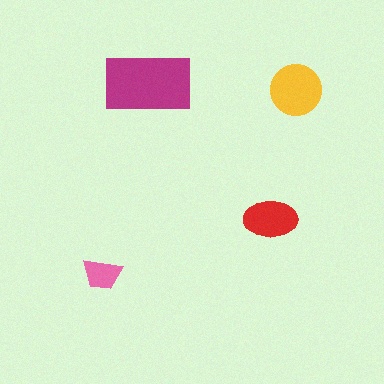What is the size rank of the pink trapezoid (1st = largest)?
4th.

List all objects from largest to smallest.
The magenta rectangle, the yellow circle, the red ellipse, the pink trapezoid.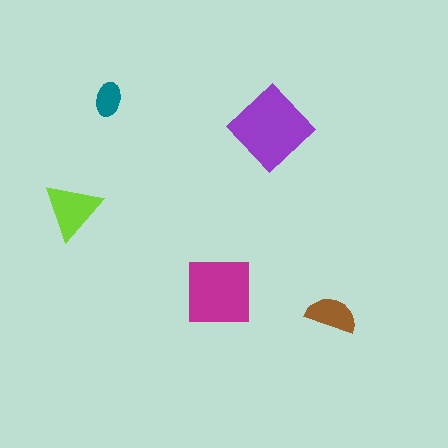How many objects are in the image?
There are 5 objects in the image.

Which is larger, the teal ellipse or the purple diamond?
The purple diamond.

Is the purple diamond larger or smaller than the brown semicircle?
Larger.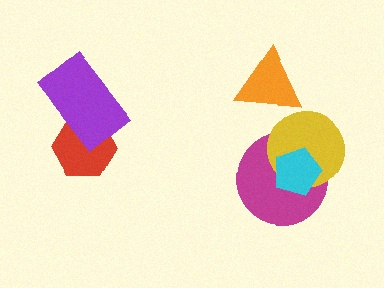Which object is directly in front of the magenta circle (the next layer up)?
The yellow circle is directly in front of the magenta circle.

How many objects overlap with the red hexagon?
1 object overlaps with the red hexagon.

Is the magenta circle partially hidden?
Yes, it is partially covered by another shape.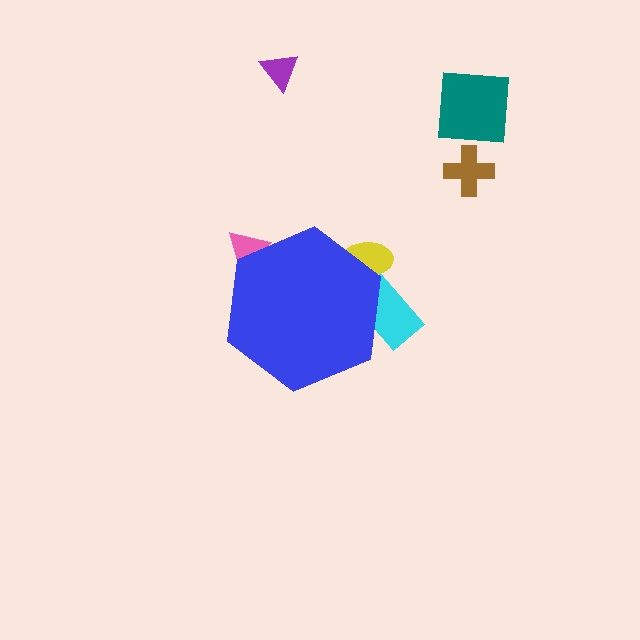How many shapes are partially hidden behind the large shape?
3 shapes are partially hidden.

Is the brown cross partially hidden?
No, the brown cross is fully visible.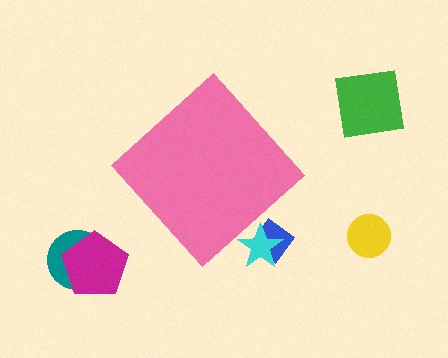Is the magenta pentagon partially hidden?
No, the magenta pentagon is fully visible.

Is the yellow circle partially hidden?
No, the yellow circle is fully visible.